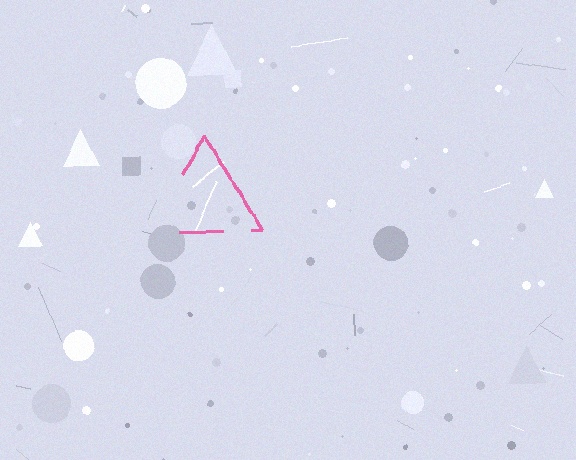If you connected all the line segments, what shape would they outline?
They would outline a triangle.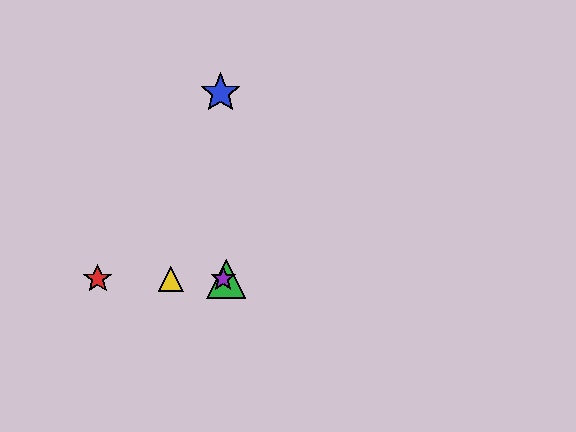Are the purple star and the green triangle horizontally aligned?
Yes, both are at y≈279.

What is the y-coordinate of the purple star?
The purple star is at y≈279.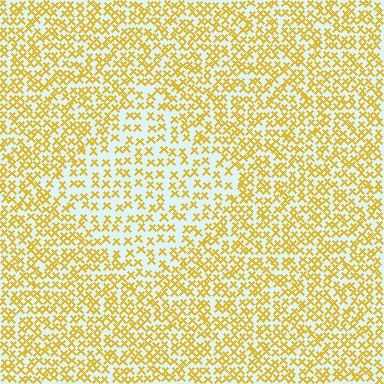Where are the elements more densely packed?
The elements are more densely packed outside the diamond boundary.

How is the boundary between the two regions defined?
The boundary is defined by a change in element density (approximately 1.7x ratio). All elements are the same color, size, and shape.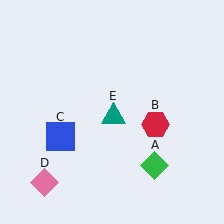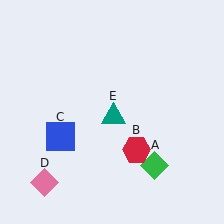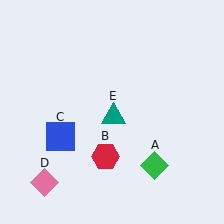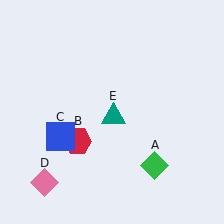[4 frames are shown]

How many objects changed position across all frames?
1 object changed position: red hexagon (object B).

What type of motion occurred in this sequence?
The red hexagon (object B) rotated clockwise around the center of the scene.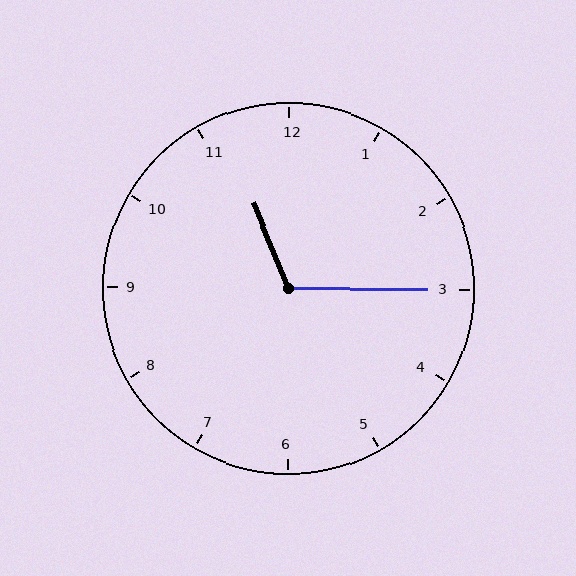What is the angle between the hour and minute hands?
Approximately 112 degrees.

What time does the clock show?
11:15.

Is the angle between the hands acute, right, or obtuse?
It is obtuse.